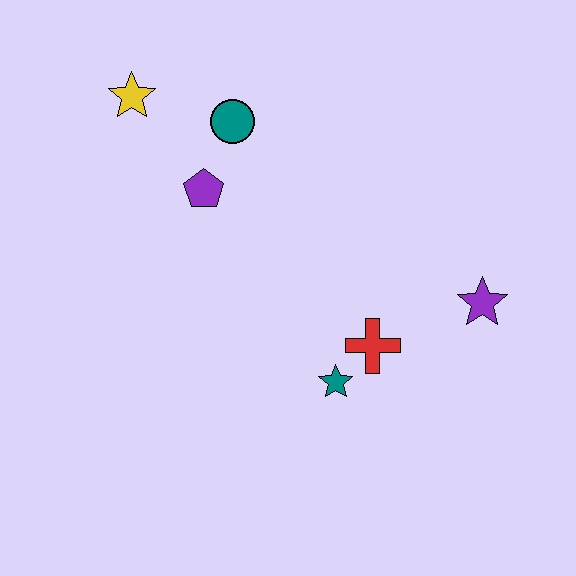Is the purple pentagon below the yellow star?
Yes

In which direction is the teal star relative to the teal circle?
The teal star is below the teal circle.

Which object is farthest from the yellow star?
The purple star is farthest from the yellow star.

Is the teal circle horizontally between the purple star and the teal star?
No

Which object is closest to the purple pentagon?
The teal circle is closest to the purple pentagon.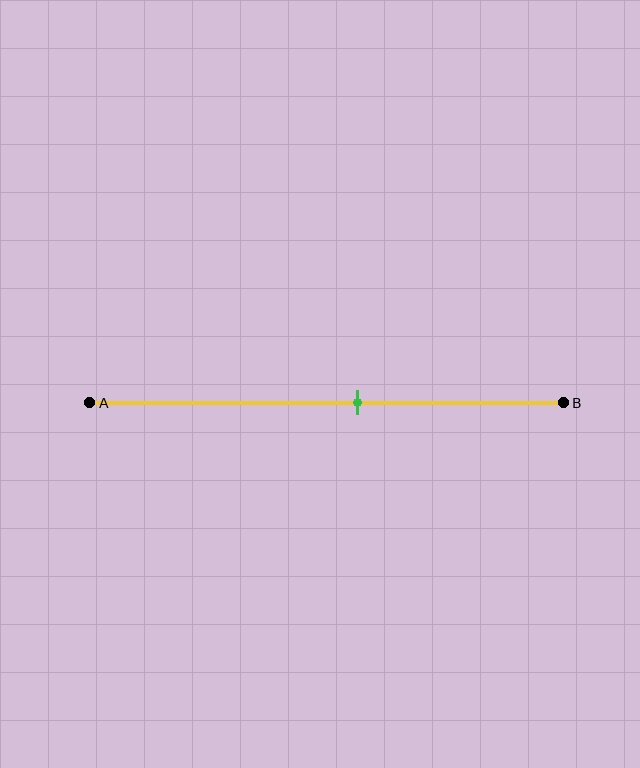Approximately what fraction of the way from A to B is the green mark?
The green mark is approximately 55% of the way from A to B.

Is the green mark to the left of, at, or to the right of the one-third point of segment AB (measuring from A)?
The green mark is to the right of the one-third point of segment AB.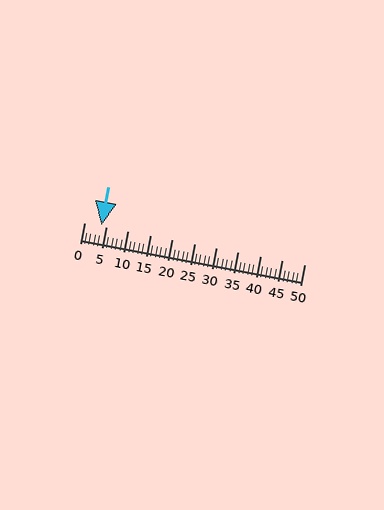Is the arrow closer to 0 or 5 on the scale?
The arrow is closer to 5.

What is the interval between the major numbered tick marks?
The major tick marks are spaced 5 units apart.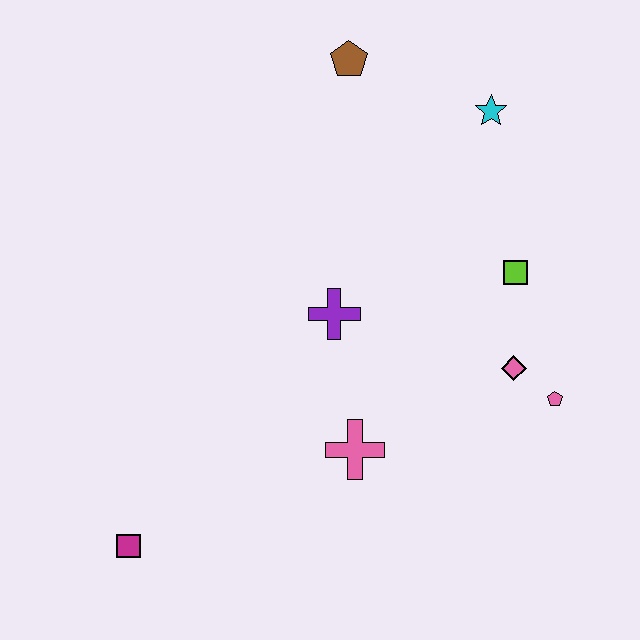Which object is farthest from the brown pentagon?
The magenta square is farthest from the brown pentagon.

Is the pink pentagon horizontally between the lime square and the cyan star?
No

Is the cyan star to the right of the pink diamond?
No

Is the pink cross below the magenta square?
No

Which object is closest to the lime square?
The pink diamond is closest to the lime square.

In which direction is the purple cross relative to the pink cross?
The purple cross is above the pink cross.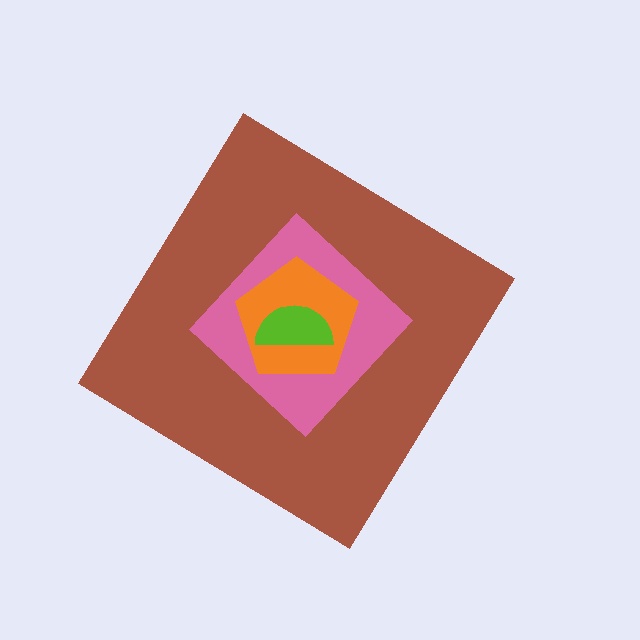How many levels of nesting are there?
4.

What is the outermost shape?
The brown diamond.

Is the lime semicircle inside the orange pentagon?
Yes.